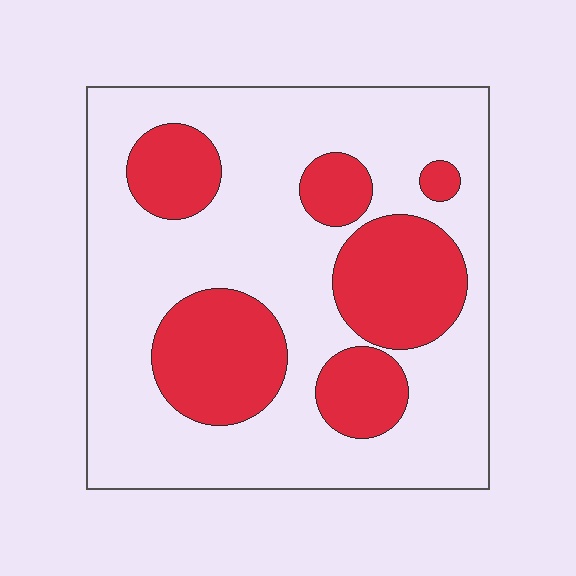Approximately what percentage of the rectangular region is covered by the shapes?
Approximately 30%.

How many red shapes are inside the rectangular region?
6.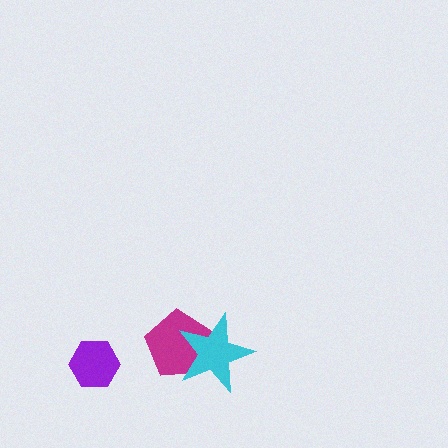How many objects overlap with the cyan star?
1 object overlaps with the cyan star.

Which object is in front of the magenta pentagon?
The cyan star is in front of the magenta pentagon.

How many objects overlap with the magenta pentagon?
1 object overlaps with the magenta pentagon.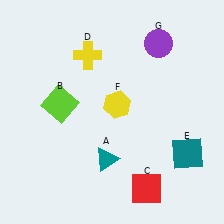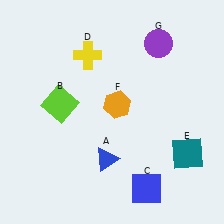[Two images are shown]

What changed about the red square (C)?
In Image 1, C is red. In Image 2, it changed to blue.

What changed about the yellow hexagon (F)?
In Image 1, F is yellow. In Image 2, it changed to orange.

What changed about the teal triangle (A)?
In Image 1, A is teal. In Image 2, it changed to blue.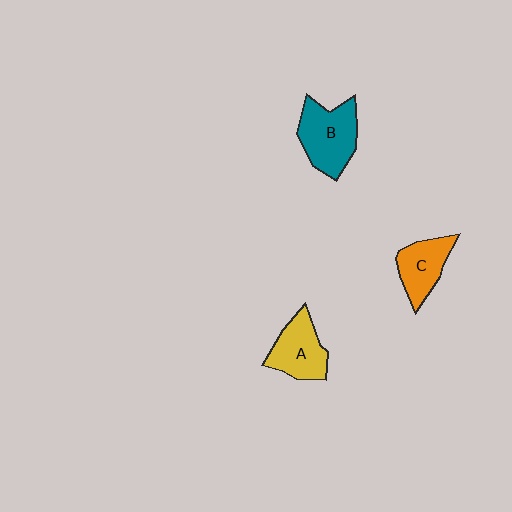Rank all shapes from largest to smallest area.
From largest to smallest: B (teal), A (yellow), C (orange).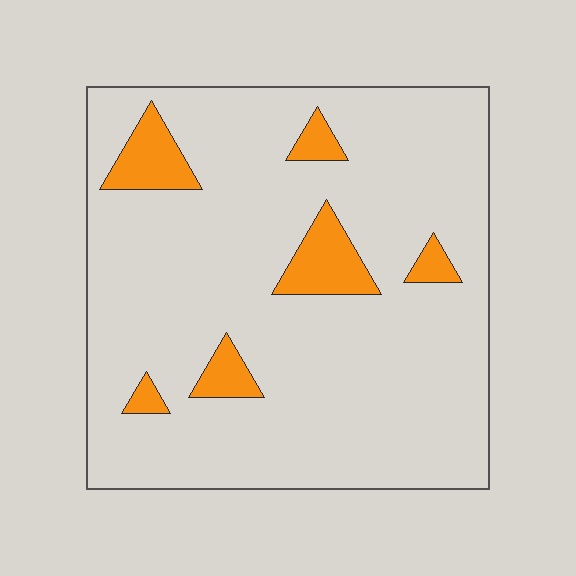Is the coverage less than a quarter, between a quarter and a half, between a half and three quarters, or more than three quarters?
Less than a quarter.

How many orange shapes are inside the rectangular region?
6.